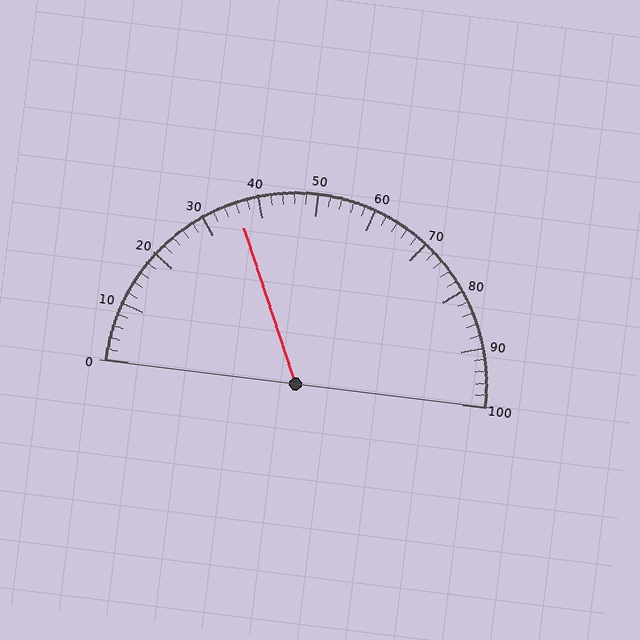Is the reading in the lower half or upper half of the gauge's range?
The reading is in the lower half of the range (0 to 100).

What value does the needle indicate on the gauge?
The needle indicates approximately 36.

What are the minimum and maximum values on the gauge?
The gauge ranges from 0 to 100.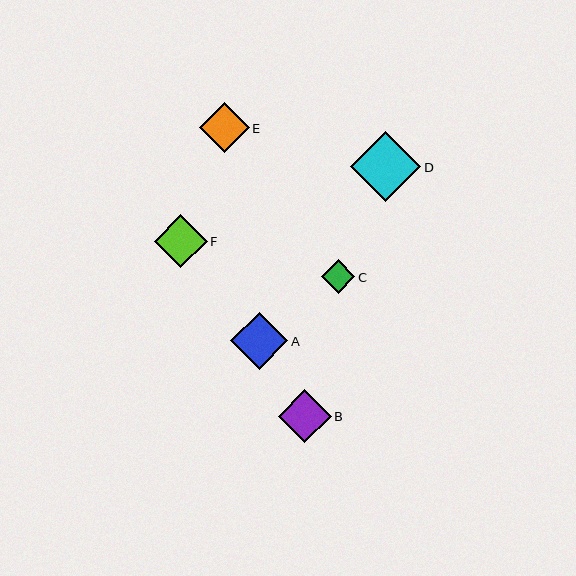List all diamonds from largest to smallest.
From largest to smallest: D, A, F, B, E, C.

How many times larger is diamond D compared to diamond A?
Diamond D is approximately 1.2 times the size of diamond A.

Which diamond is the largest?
Diamond D is the largest with a size of approximately 70 pixels.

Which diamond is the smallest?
Diamond C is the smallest with a size of approximately 34 pixels.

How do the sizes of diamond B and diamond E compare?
Diamond B and diamond E are approximately the same size.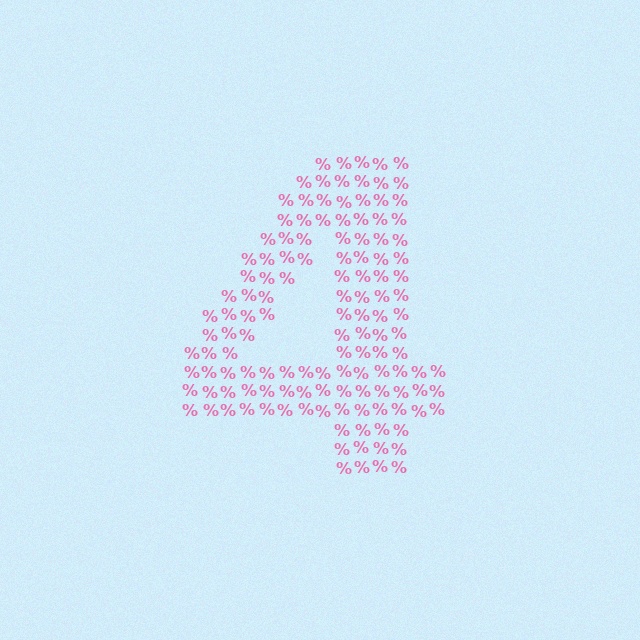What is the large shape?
The large shape is the digit 4.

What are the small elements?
The small elements are percent signs.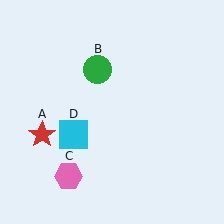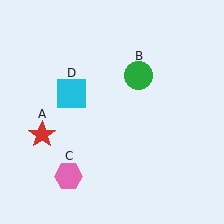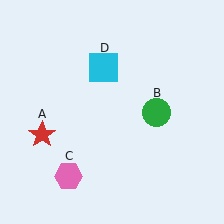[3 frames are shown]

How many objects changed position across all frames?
2 objects changed position: green circle (object B), cyan square (object D).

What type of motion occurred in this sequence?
The green circle (object B), cyan square (object D) rotated clockwise around the center of the scene.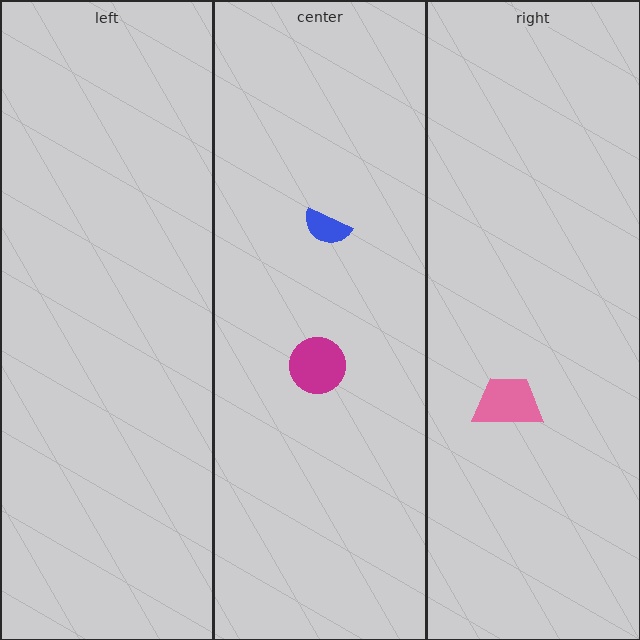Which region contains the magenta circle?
The center region.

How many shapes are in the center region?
2.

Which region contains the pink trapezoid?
The right region.